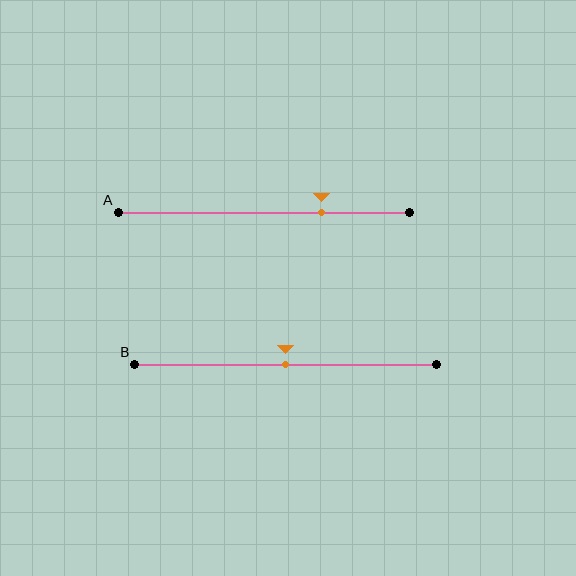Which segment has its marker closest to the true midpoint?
Segment B has its marker closest to the true midpoint.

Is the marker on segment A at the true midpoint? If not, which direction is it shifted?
No, the marker on segment A is shifted to the right by about 20% of the segment length.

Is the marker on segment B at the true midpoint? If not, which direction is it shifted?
Yes, the marker on segment B is at the true midpoint.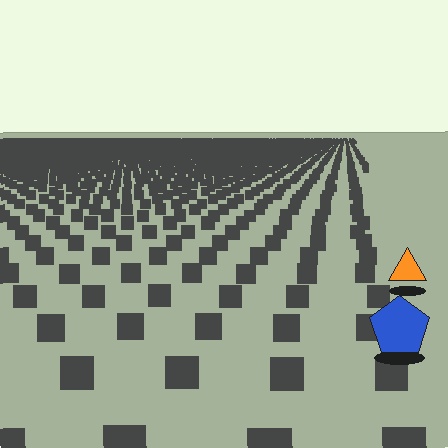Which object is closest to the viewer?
The blue pentagon is closest. The texture marks near it are larger and more spread out.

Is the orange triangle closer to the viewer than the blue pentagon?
No. The blue pentagon is closer — you can tell from the texture gradient: the ground texture is coarser near it.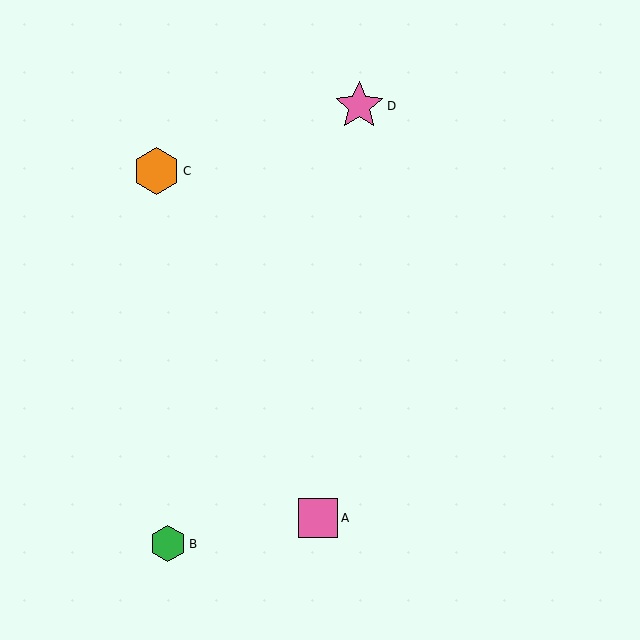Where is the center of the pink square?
The center of the pink square is at (318, 518).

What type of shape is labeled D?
Shape D is a pink star.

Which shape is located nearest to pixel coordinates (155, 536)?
The green hexagon (labeled B) at (168, 544) is nearest to that location.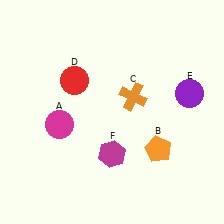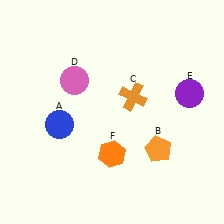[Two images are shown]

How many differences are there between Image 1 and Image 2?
There are 3 differences between the two images.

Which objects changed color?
A changed from magenta to blue. D changed from red to pink. F changed from magenta to orange.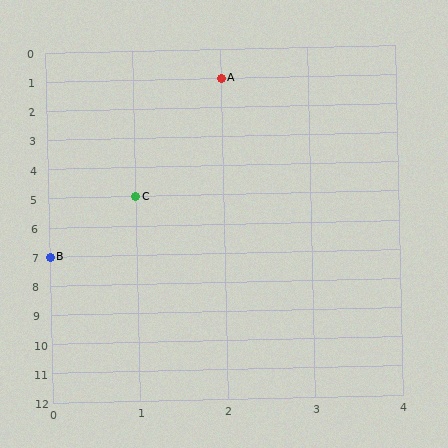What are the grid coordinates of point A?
Point A is at grid coordinates (2, 1).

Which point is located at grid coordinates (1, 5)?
Point C is at (1, 5).